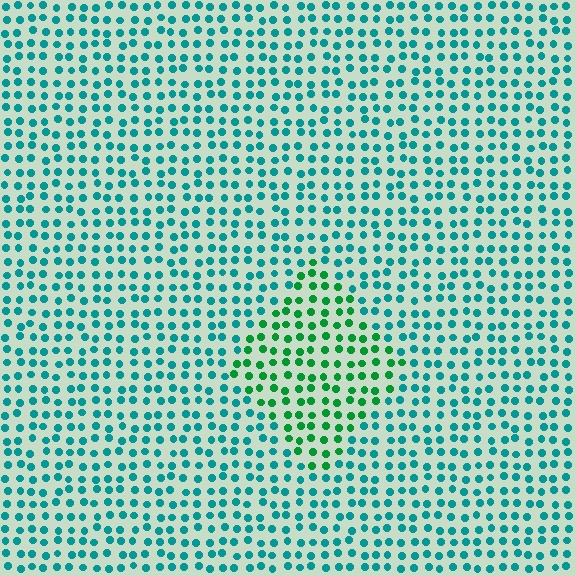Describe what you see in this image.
The image is filled with small teal elements in a uniform arrangement. A diamond-shaped region is visible where the elements are tinted to a slightly different hue, forming a subtle color boundary.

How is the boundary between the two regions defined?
The boundary is defined purely by a slight shift in hue (about 40 degrees). Spacing, size, and orientation are identical on both sides.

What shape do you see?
I see a diamond.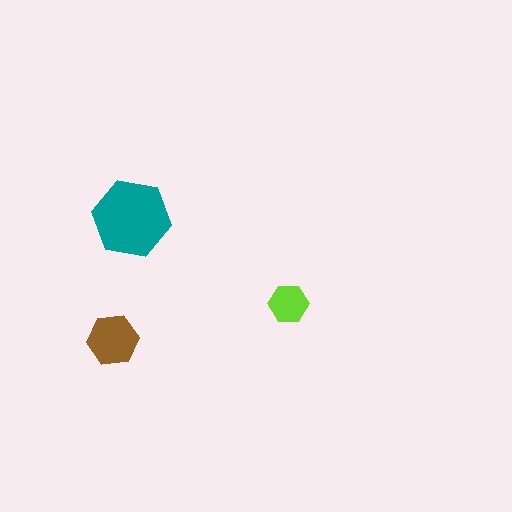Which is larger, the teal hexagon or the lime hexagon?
The teal one.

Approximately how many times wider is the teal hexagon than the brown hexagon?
About 1.5 times wider.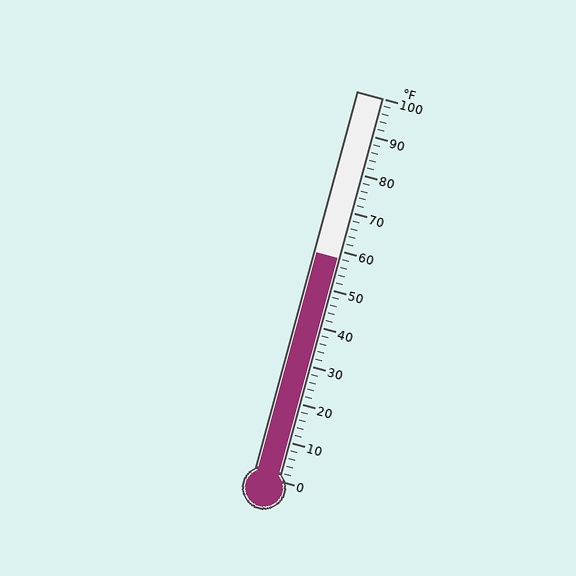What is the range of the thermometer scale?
The thermometer scale ranges from 0°F to 100°F.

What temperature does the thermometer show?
The thermometer shows approximately 58°F.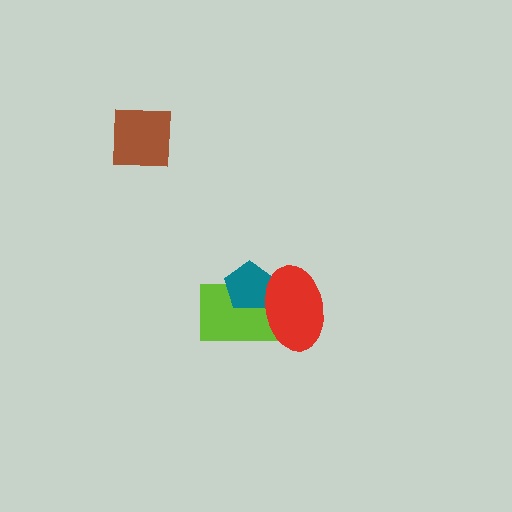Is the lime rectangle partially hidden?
Yes, it is partially covered by another shape.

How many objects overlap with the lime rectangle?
2 objects overlap with the lime rectangle.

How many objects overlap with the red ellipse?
2 objects overlap with the red ellipse.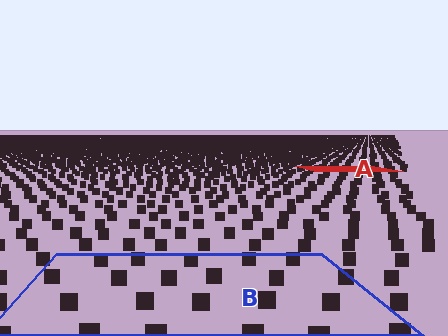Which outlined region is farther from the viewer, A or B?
Region A is farther from the viewer — the texture elements inside it appear smaller and more densely packed.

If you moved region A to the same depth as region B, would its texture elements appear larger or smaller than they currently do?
They would appear larger. At a closer depth, the same texture elements are projected at a bigger on-screen size.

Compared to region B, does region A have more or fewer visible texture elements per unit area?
Region A has more texture elements per unit area — they are packed more densely because it is farther away.